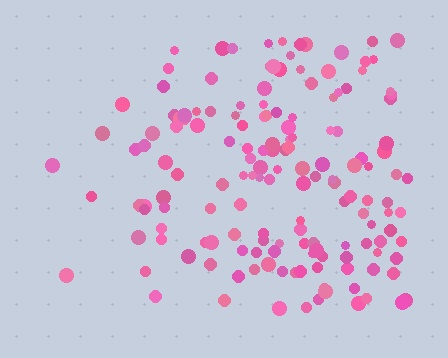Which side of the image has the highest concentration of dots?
The right.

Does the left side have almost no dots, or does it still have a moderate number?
Still a moderate number, just noticeably fewer than the right.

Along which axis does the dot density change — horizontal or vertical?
Horizontal.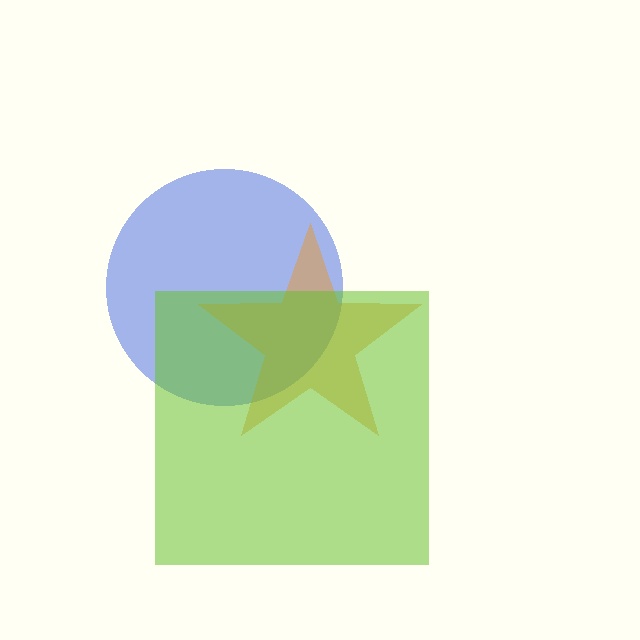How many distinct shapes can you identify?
There are 3 distinct shapes: a blue circle, an orange star, a lime square.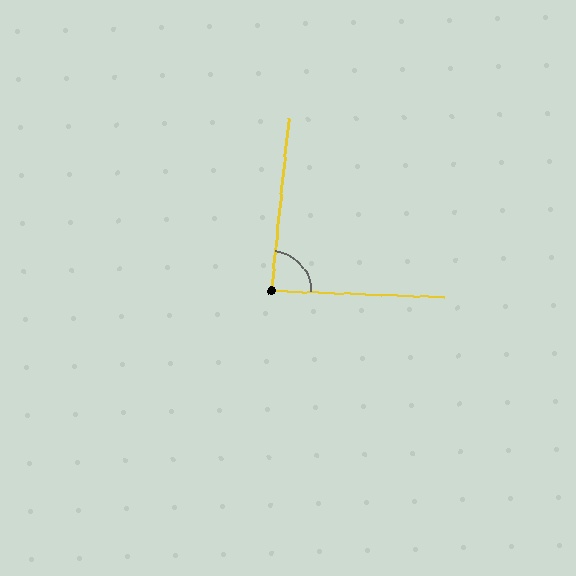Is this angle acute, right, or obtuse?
It is approximately a right angle.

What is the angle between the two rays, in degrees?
Approximately 86 degrees.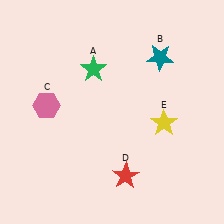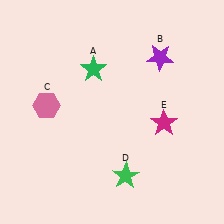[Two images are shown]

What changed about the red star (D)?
In Image 1, D is red. In Image 2, it changed to green.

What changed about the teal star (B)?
In Image 1, B is teal. In Image 2, it changed to purple.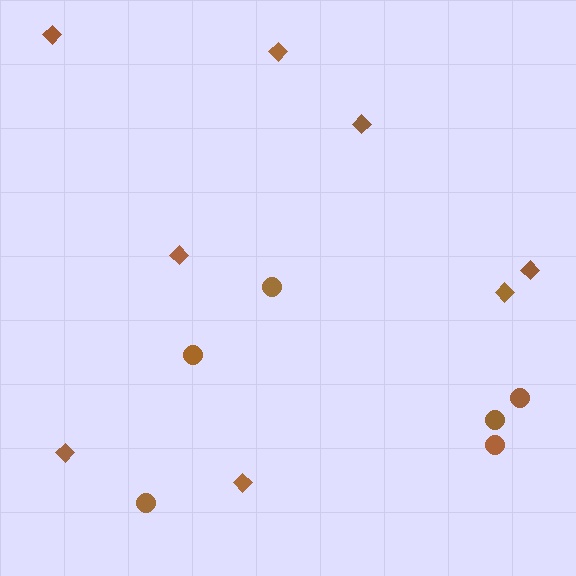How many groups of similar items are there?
There are 2 groups: one group of circles (6) and one group of diamonds (8).